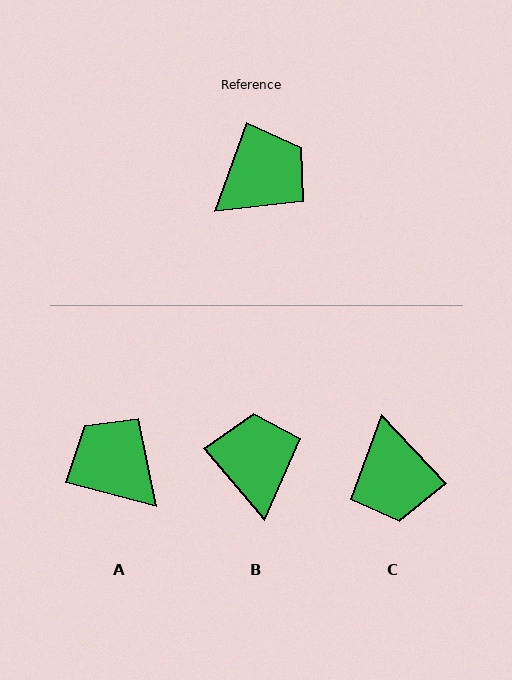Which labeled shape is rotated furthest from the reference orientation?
C, about 116 degrees away.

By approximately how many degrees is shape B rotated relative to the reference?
Approximately 60 degrees counter-clockwise.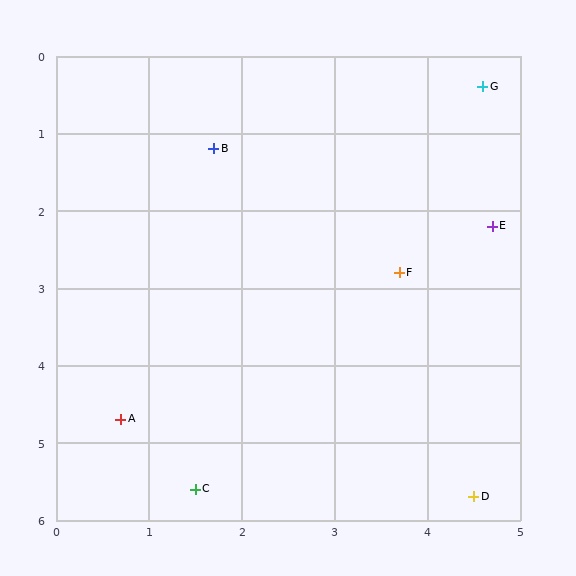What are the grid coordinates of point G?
Point G is at approximately (4.6, 0.4).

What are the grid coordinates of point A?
Point A is at approximately (0.7, 4.7).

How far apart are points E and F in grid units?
Points E and F are about 1.2 grid units apart.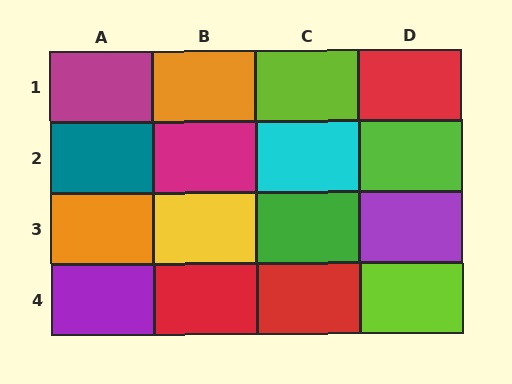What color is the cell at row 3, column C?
Green.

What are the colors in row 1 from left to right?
Magenta, orange, lime, red.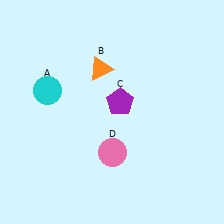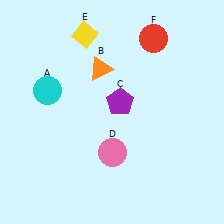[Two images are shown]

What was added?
A yellow diamond (E), a red circle (F) were added in Image 2.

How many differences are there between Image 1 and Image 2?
There are 2 differences between the two images.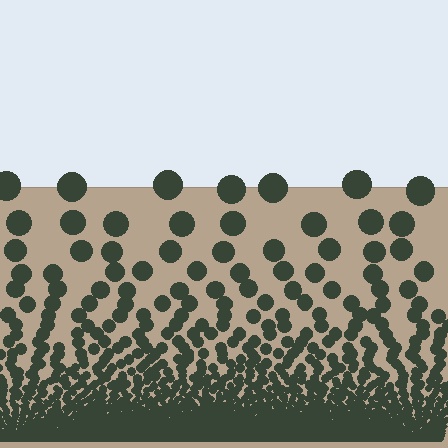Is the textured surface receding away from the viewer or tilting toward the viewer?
The surface appears to tilt toward the viewer. Texture elements get larger and sparser toward the top.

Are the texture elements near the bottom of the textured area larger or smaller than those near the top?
Smaller. The gradient is inverted — elements near the bottom are smaller and denser.